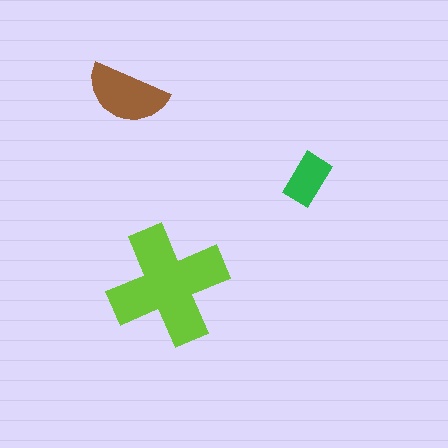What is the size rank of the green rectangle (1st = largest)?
3rd.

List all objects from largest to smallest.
The lime cross, the brown semicircle, the green rectangle.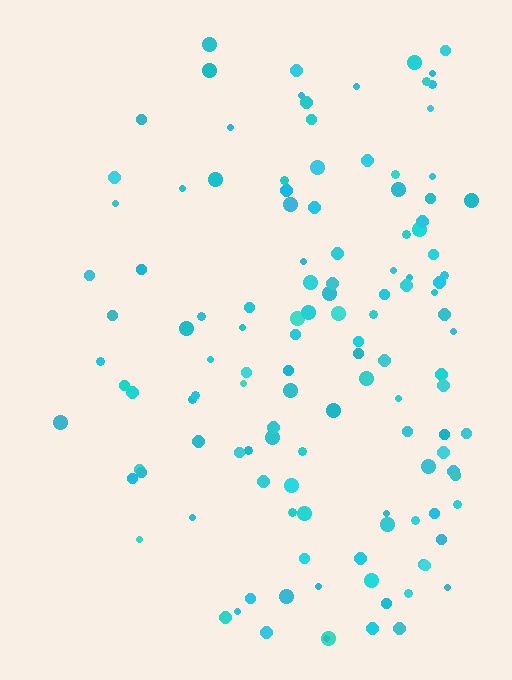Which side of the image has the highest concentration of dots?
The right.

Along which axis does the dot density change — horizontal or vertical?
Horizontal.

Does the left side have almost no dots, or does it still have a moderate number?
Still a moderate number, just noticeably fewer than the right.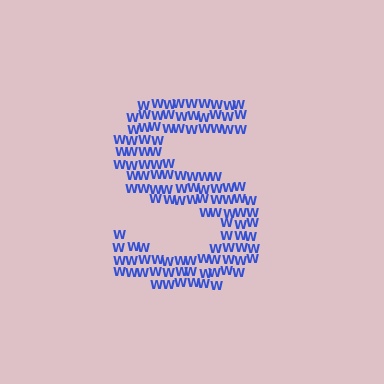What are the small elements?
The small elements are letter W's.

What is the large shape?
The large shape is the letter S.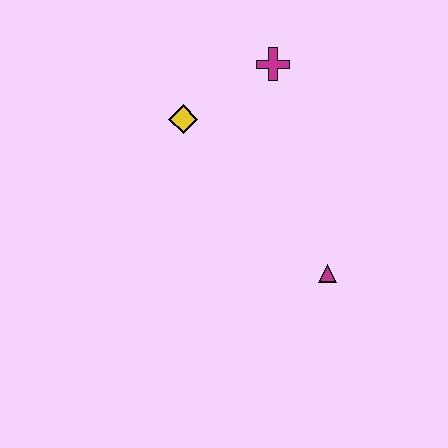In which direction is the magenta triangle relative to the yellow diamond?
The magenta triangle is below the yellow diamond.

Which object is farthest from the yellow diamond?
The magenta triangle is farthest from the yellow diamond.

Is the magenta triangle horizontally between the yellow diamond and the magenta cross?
No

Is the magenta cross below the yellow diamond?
No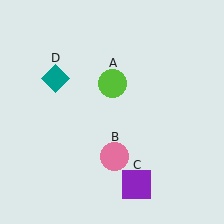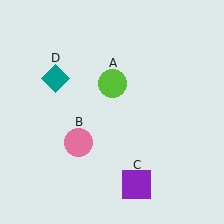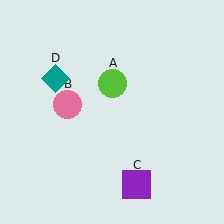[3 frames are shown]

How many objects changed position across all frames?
1 object changed position: pink circle (object B).